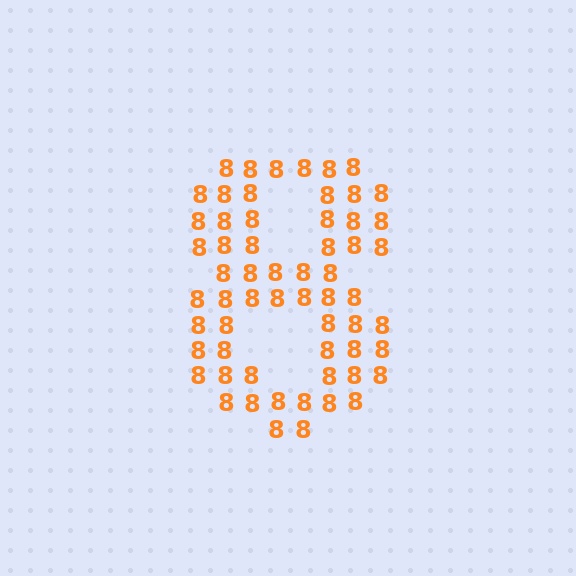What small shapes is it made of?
It is made of small digit 8's.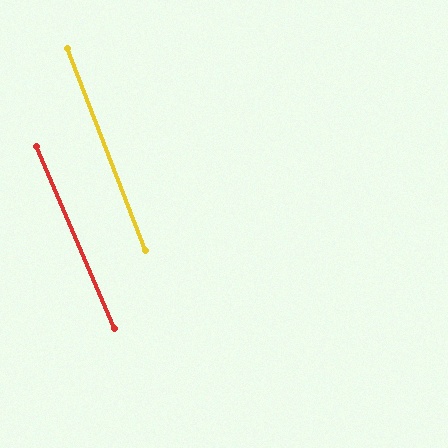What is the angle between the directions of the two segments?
Approximately 2 degrees.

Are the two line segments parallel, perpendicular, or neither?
Parallel — their directions differ by only 1.8°.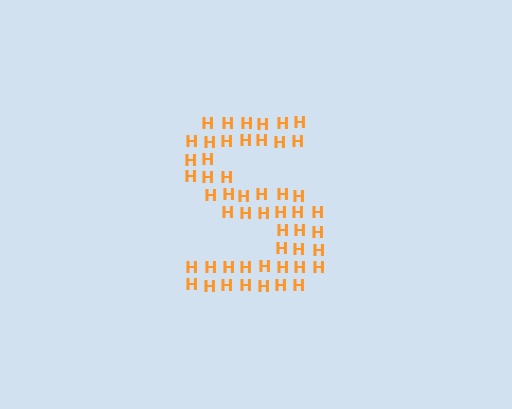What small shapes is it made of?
It is made of small letter H's.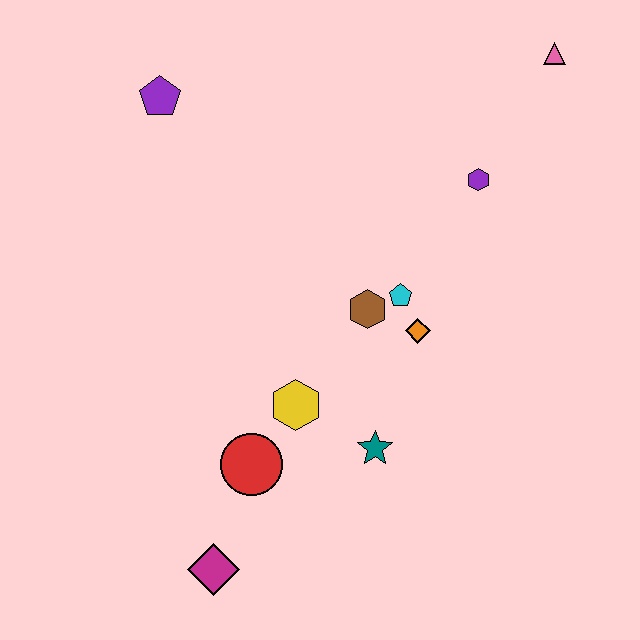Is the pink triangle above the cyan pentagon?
Yes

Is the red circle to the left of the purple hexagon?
Yes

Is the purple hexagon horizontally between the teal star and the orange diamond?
No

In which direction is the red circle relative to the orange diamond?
The red circle is to the left of the orange diamond.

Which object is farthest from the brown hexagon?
The pink triangle is farthest from the brown hexagon.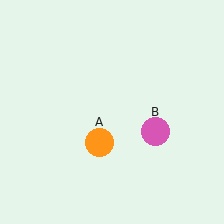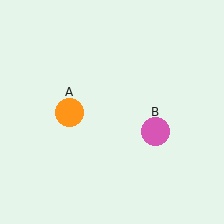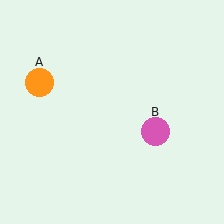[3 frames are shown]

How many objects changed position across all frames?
1 object changed position: orange circle (object A).